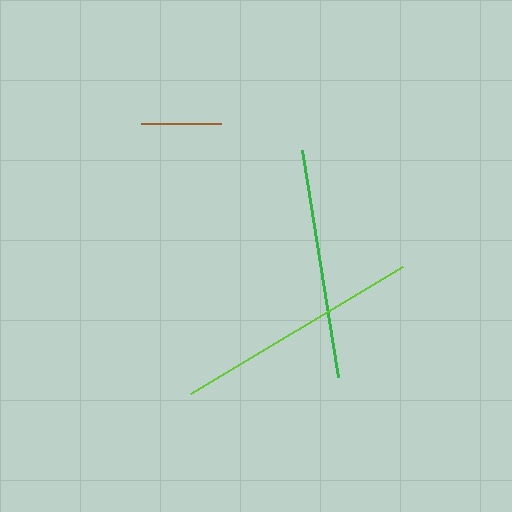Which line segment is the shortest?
The brown line is the shortest at approximately 80 pixels.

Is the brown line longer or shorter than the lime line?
The lime line is longer than the brown line.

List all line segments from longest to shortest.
From longest to shortest: lime, green, brown.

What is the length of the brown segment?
The brown segment is approximately 80 pixels long.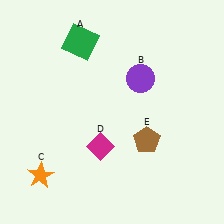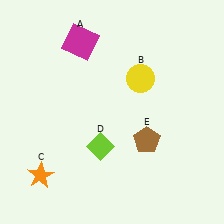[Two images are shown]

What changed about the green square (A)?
In Image 1, A is green. In Image 2, it changed to magenta.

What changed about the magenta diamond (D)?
In Image 1, D is magenta. In Image 2, it changed to lime.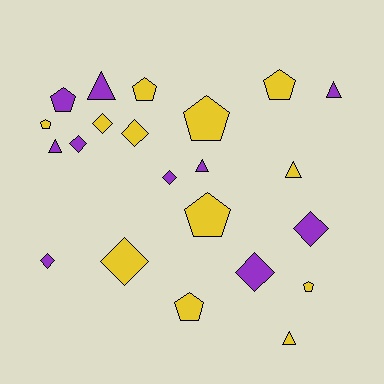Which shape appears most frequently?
Diamond, with 8 objects.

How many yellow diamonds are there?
There are 3 yellow diamonds.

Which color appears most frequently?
Yellow, with 12 objects.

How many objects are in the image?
There are 22 objects.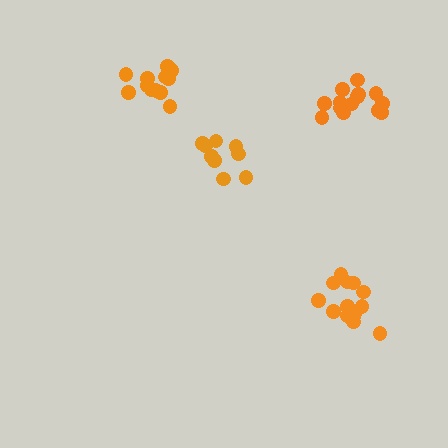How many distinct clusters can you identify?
There are 4 distinct clusters.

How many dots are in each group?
Group 1: 14 dots, Group 2: 9 dots, Group 3: 13 dots, Group 4: 14 dots (50 total).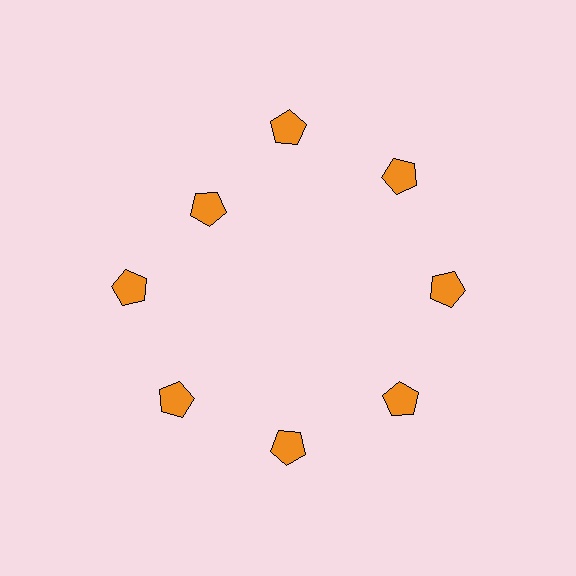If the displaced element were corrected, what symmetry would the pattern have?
It would have 8-fold rotational symmetry — the pattern would map onto itself every 45 degrees.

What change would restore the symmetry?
The symmetry would be restored by moving it outward, back onto the ring so that all 8 pentagons sit at equal angles and equal distance from the center.